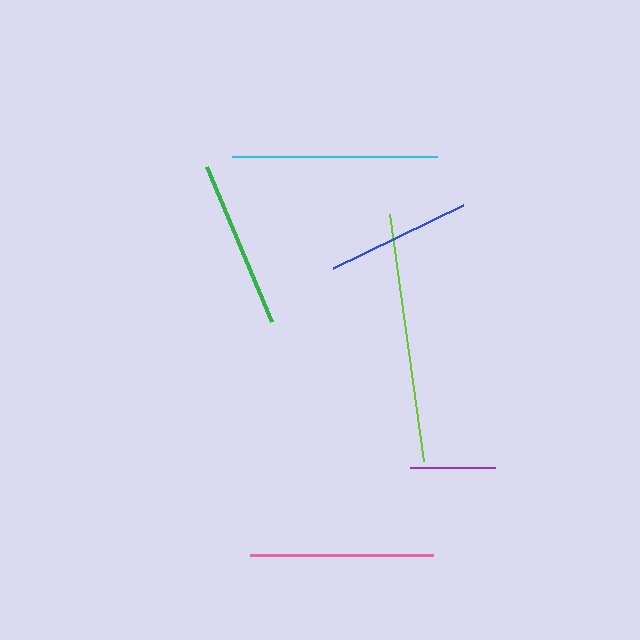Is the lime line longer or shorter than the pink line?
The lime line is longer than the pink line.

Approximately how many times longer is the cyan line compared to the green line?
The cyan line is approximately 1.2 times the length of the green line.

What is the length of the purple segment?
The purple segment is approximately 85 pixels long.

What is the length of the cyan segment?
The cyan segment is approximately 206 pixels long.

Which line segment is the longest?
The lime line is the longest at approximately 249 pixels.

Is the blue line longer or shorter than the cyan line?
The cyan line is longer than the blue line.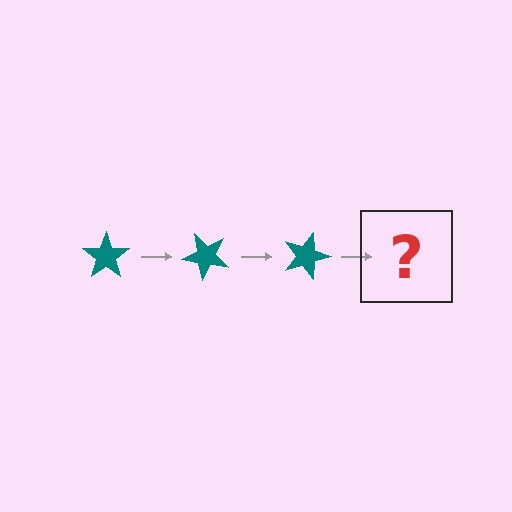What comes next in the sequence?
The next element should be a teal star rotated 135 degrees.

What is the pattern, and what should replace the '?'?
The pattern is that the star rotates 45 degrees each step. The '?' should be a teal star rotated 135 degrees.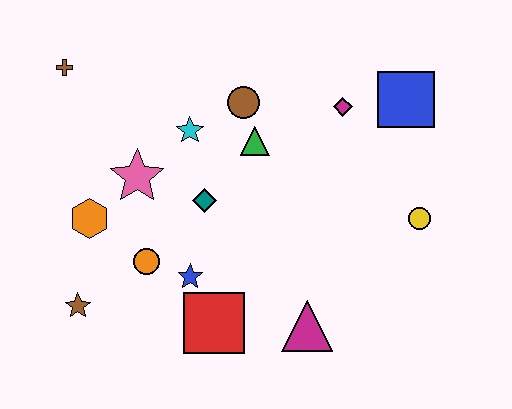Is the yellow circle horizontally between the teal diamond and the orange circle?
No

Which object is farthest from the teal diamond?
The blue square is farthest from the teal diamond.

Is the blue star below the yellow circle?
Yes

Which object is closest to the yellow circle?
The blue square is closest to the yellow circle.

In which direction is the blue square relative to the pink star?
The blue square is to the right of the pink star.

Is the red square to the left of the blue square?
Yes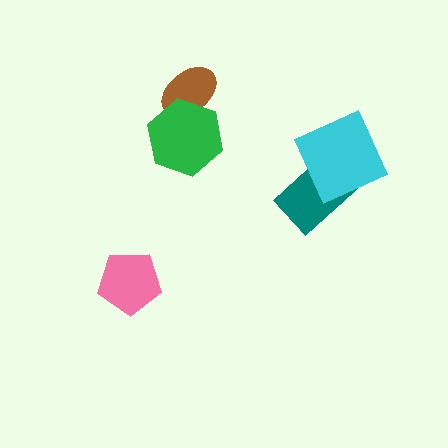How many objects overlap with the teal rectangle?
1 object overlaps with the teal rectangle.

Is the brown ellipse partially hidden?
Yes, it is partially covered by another shape.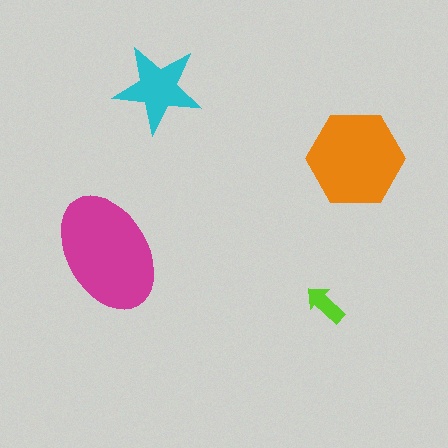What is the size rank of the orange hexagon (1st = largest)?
2nd.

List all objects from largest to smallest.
The magenta ellipse, the orange hexagon, the cyan star, the lime arrow.